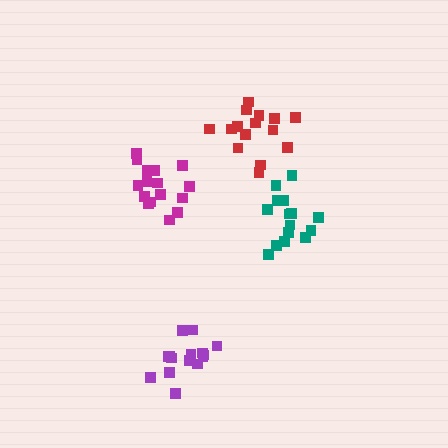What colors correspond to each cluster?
The clusters are colored: purple, red, teal, magenta.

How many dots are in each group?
Group 1: 15 dots, Group 2: 15 dots, Group 3: 15 dots, Group 4: 16 dots (61 total).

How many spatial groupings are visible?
There are 4 spatial groupings.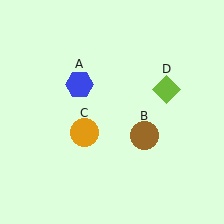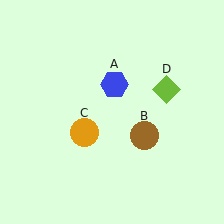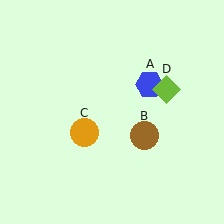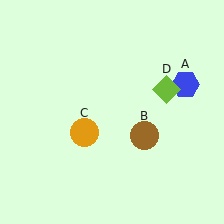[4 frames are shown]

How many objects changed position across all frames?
1 object changed position: blue hexagon (object A).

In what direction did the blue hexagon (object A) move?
The blue hexagon (object A) moved right.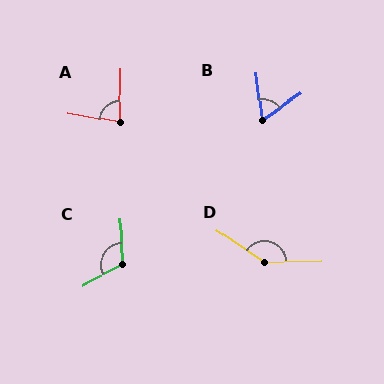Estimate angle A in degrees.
Approximately 81 degrees.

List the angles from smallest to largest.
B (62°), A (81°), C (116°), D (145°).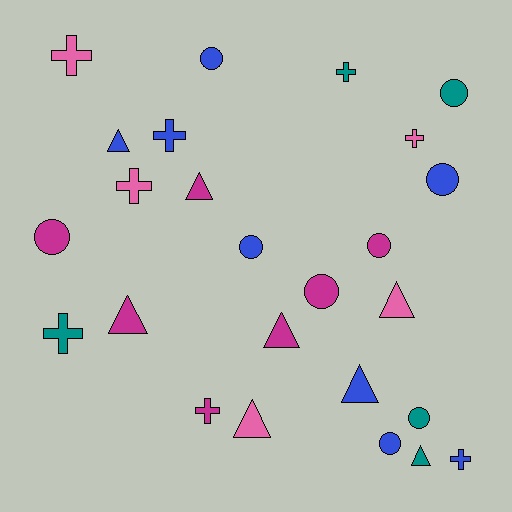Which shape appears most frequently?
Circle, with 9 objects.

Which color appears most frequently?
Blue, with 8 objects.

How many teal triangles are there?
There is 1 teal triangle.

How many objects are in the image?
There are 25 objects.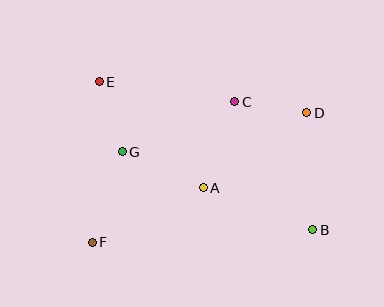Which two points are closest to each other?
Points C and D are closest to each other.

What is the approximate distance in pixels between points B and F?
The distance between B and F is approximately 221 pixels.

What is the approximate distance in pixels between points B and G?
The distance between B and G is approximately 206 pixels.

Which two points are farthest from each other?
Points B and E are farthest from each other.